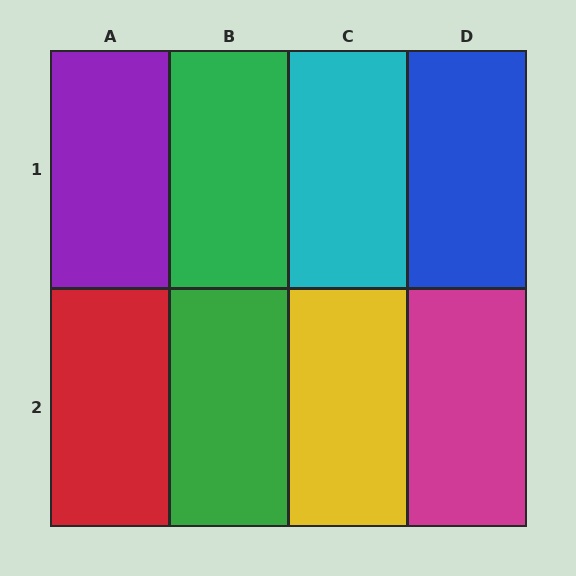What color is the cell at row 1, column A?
Purple.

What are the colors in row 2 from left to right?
Red, green, yellow, magenta.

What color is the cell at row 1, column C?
Cyan.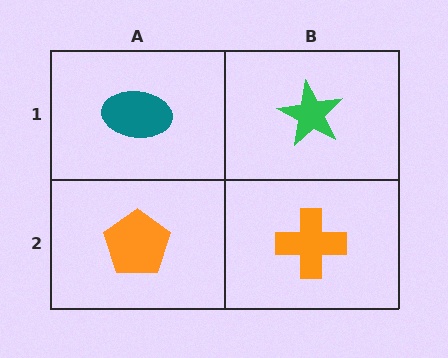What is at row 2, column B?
An orange cross.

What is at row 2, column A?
An orange pentagon.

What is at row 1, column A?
A teal ellipse.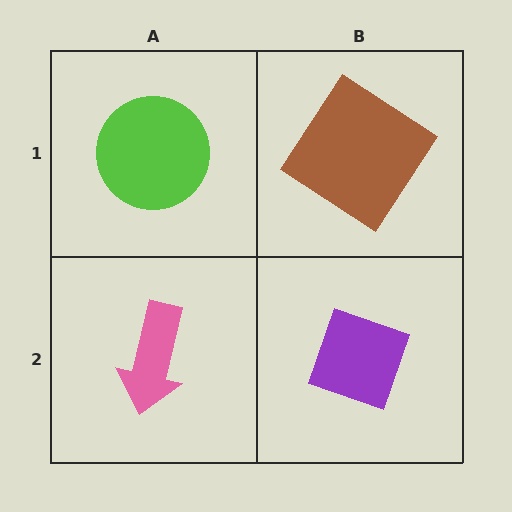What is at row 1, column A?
A lime circle.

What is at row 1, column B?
A brown diamond.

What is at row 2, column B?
A purple diamond.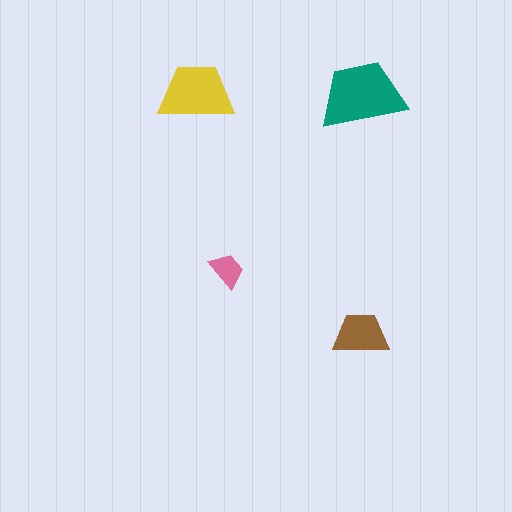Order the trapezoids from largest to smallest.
the teal one, the yellow one, the brown one, the pink one.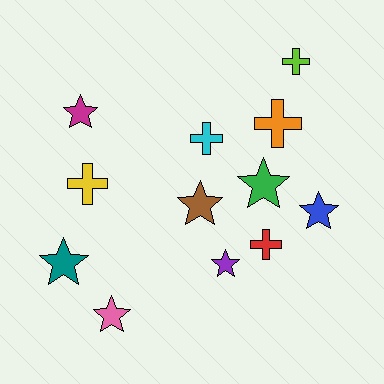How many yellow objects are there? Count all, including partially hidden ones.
There is 1 yellow object.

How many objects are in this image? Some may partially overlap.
There are 12 objects.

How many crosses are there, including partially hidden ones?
There are 5 crosses.